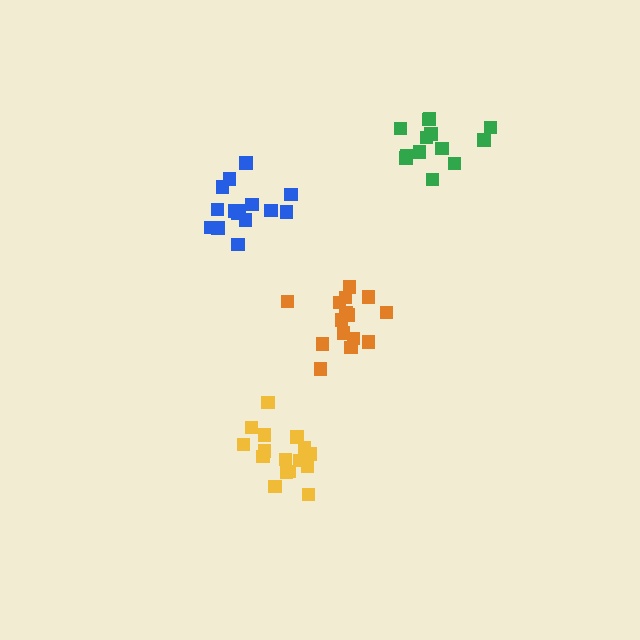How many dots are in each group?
Group 1: 15 dots, Group 2: 13 dots, Group 3: 15 dots, Group 4: 16 dots (59 total).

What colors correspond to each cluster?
The clusters are colored: blue, green, orange, yellow.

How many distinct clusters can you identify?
There are 4 distinct clusters.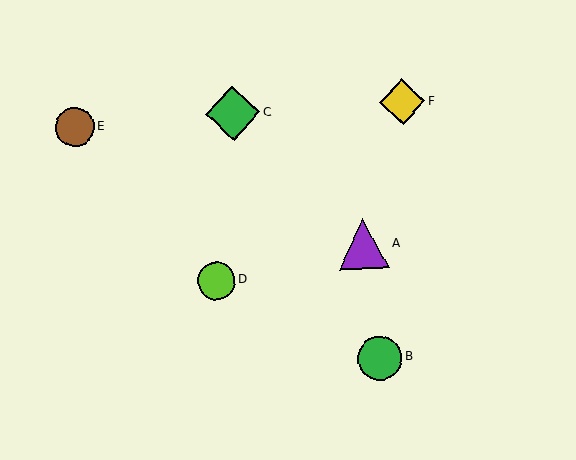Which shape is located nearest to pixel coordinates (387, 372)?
The green circle (labeled B) at (380, 358) is nearest to that location.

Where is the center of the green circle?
The center of the green circle is at (380, 358).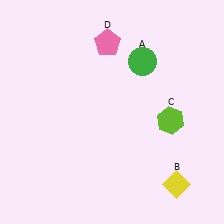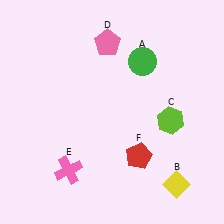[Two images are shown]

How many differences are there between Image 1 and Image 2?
There are 2 differences between the two images.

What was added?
A pink cross (E), a red pentagon (F) were added in Image 2.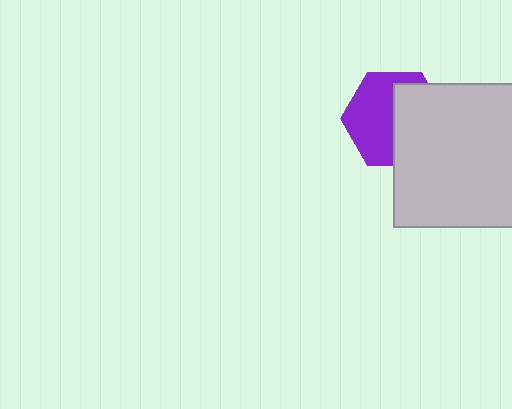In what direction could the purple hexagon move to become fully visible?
The purple hexagon could move left. That would shift it out from behind the light gray square entirely.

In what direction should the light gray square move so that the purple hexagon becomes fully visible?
The light gray square should move right. That is the shortest direction to clear the overlap and leave the purple hexagon fully visible.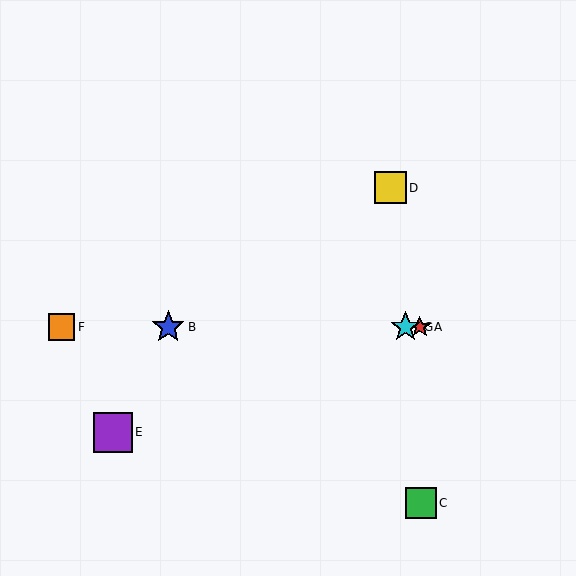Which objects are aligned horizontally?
Objects A, B, F, G are aligned horizontally.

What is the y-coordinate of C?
Object C is at y≈503.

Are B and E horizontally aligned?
No, B is at y≈327 and E is at y≈432.